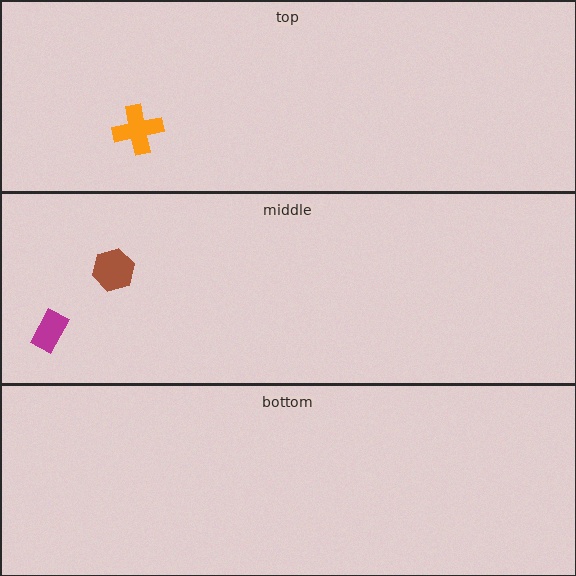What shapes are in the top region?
The orange cross.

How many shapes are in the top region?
1.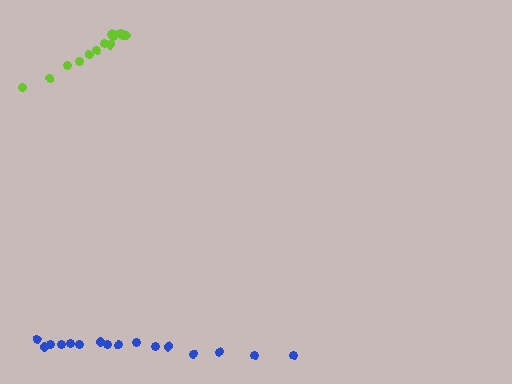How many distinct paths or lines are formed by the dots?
There are 2 distinct paths.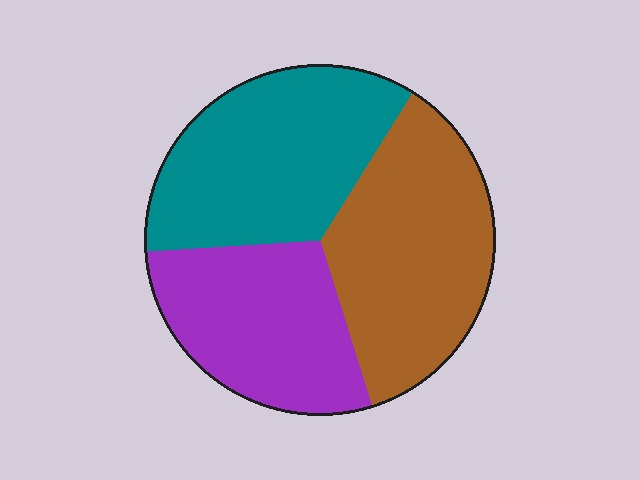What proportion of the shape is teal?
Teal takes up about one third (1/3) of the shape.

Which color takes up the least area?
Purple, at roughly 30%.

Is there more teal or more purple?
Teal.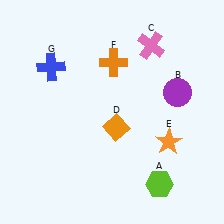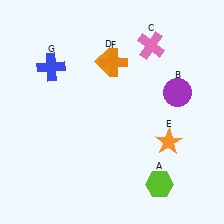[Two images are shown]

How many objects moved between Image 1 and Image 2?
1 object moved between the two images.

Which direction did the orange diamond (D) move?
The orange diamond (D) moved up.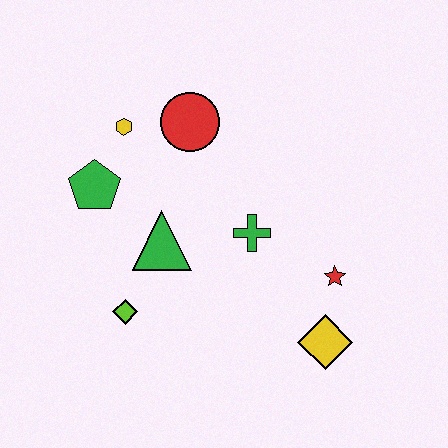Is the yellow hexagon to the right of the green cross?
No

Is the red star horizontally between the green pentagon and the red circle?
No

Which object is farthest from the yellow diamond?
The yellow hexagon is farthest from the yellow diamond.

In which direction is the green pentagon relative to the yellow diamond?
The green pentagon is to the left of the yellow diamond.